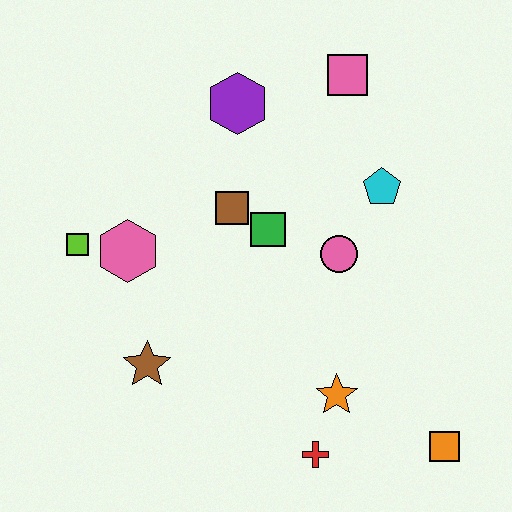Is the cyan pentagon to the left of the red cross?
No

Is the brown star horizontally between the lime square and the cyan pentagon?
Yes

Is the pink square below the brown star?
No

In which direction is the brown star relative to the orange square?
The brown star is to the left of the orange square.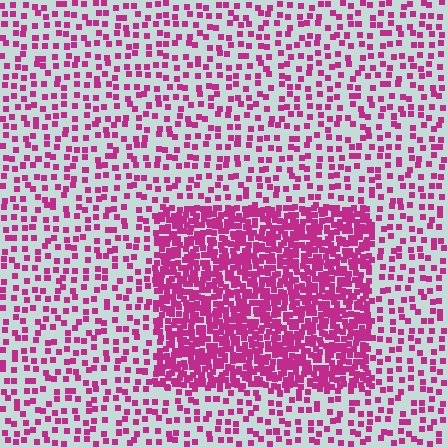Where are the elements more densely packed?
The elements are more densely packed inside the rectangle boundary.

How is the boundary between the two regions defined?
The boundary is defined by a change in element density (approximately 3.0x ratio). All elements are the same color, size, and shape.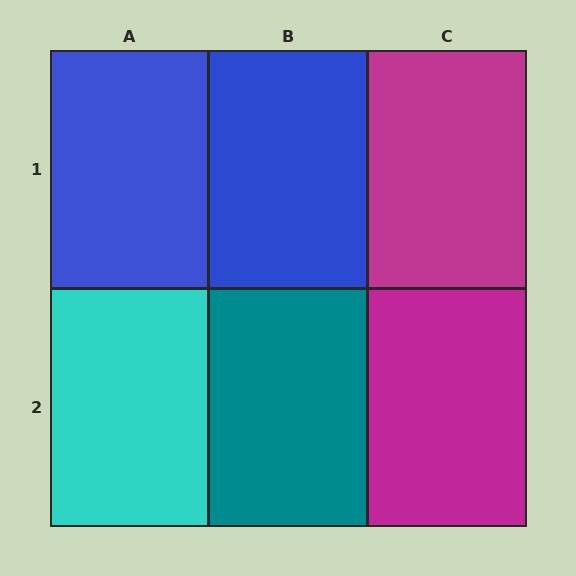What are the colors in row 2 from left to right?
Cyan, teal, magenta.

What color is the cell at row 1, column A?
Blue.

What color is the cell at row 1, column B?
Blue.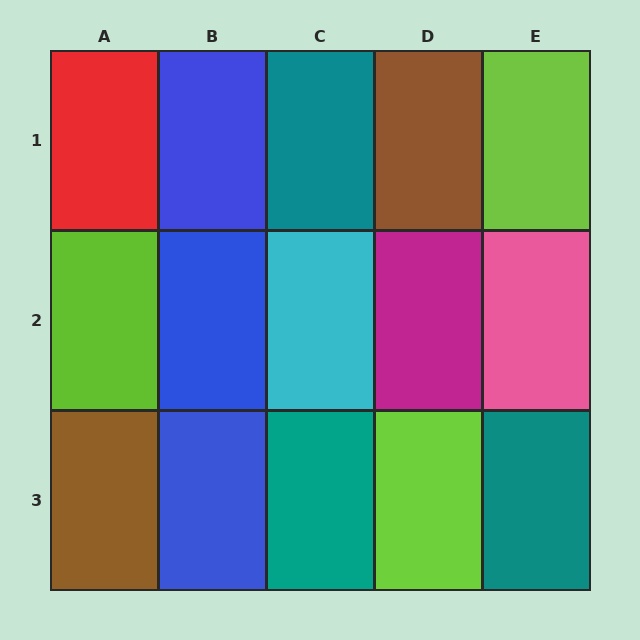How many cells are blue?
3 cells are blue.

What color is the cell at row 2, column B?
Blue.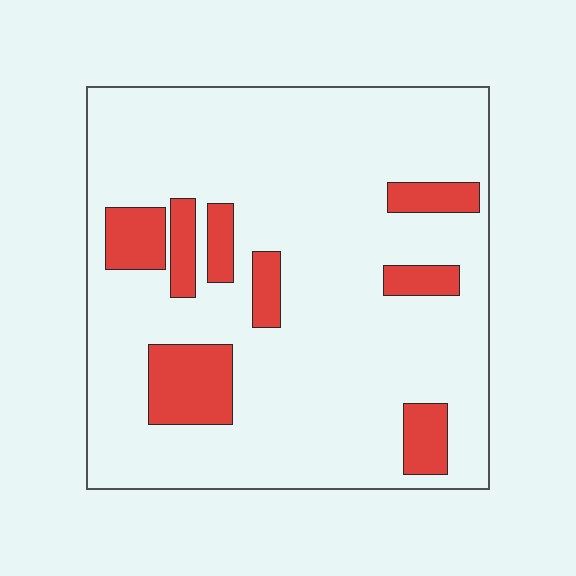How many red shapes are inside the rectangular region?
8.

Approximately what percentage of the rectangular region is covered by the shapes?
Approximately 15%.